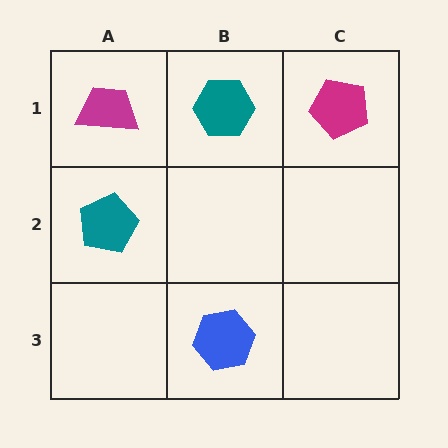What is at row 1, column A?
A magenta trapezoid.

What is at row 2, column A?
A teal pentagon.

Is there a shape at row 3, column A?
No, that cell is empty.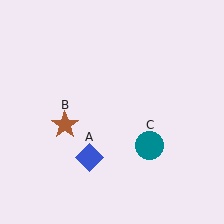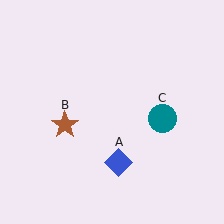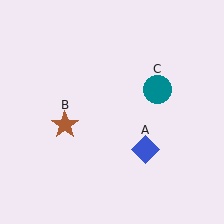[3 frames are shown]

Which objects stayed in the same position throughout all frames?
Brown star (object B) remained stationary.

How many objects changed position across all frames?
2 objects changed position: blue diamond (object A), teal circle (object C).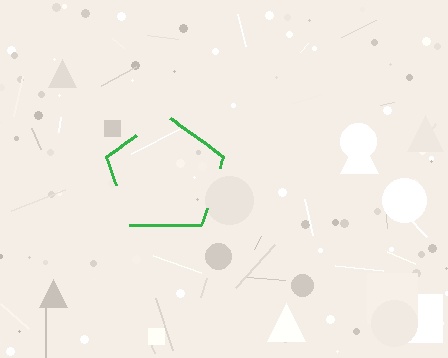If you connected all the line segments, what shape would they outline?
They would outline a pentagon.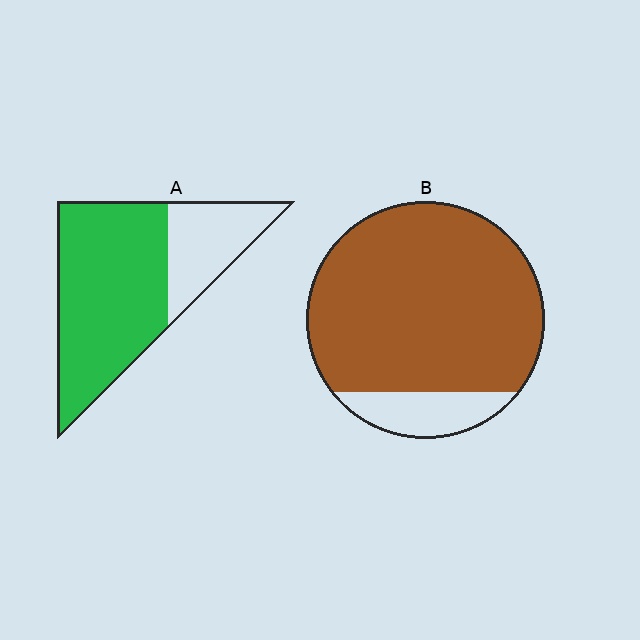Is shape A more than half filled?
Yes.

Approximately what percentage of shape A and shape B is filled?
A is approximately 70% and B is approximately 85%.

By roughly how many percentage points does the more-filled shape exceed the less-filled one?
By roughly 15 percentage points (B over A).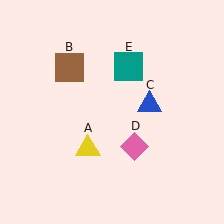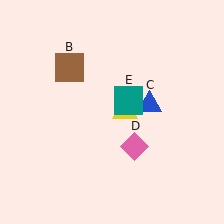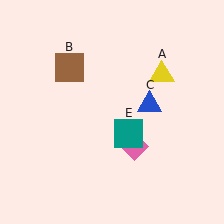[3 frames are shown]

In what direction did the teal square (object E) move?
The teal square (object E) moved down.